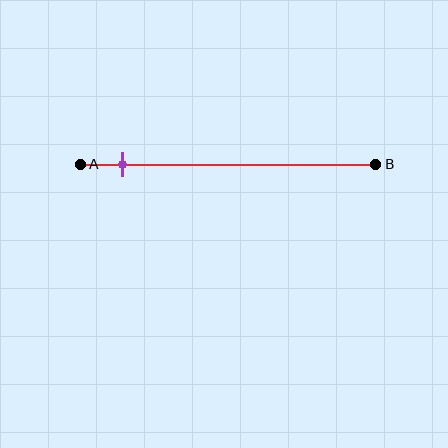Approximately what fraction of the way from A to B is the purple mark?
The purple mark is approximately 15% of the way from A to B.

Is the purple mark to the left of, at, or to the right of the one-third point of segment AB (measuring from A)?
The purple mark is to the left of the one-third point of segment AB.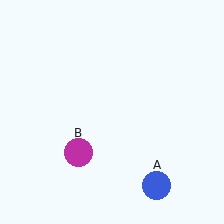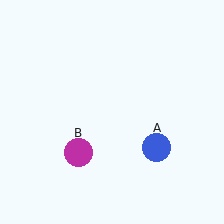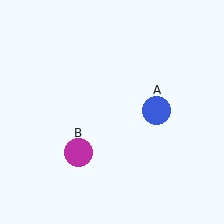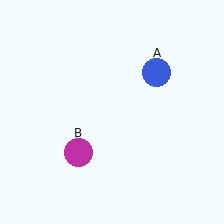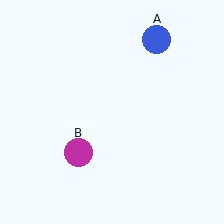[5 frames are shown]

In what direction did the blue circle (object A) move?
The blue circle (object A) moved up.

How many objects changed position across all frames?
1 object changed position: blue circle (object A).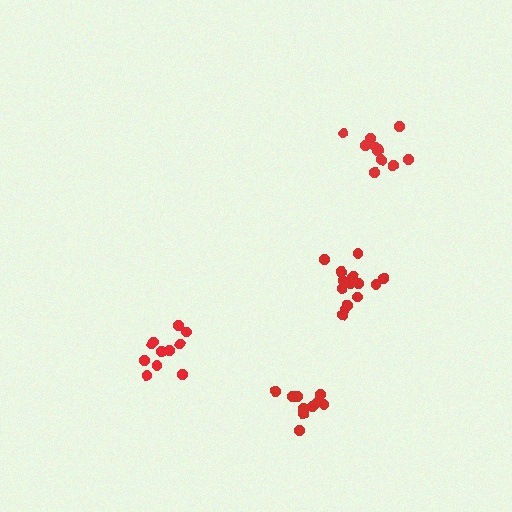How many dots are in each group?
Group 1: 11 dots, Group 2: 10 dots, Group 3: 11 dots, Group 4: 15 dots (47 total).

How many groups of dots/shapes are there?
There are 4 groups.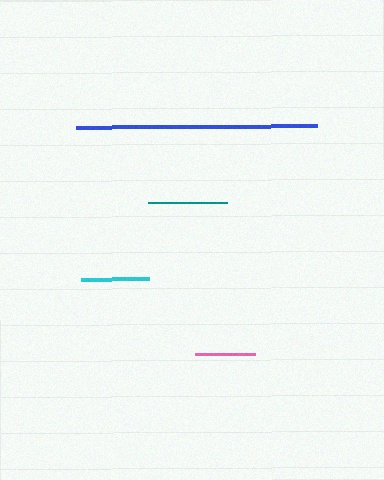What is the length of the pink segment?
The pink segment is approximately 60 pixels long.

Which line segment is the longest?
The blue line is the longest at approximately 241 pixels.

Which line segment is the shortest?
The pink line is the shortest at approximately 60 pixels.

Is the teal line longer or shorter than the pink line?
The teal line is longer than the pink line.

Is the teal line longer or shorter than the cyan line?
The teal line is longer than the cyan line.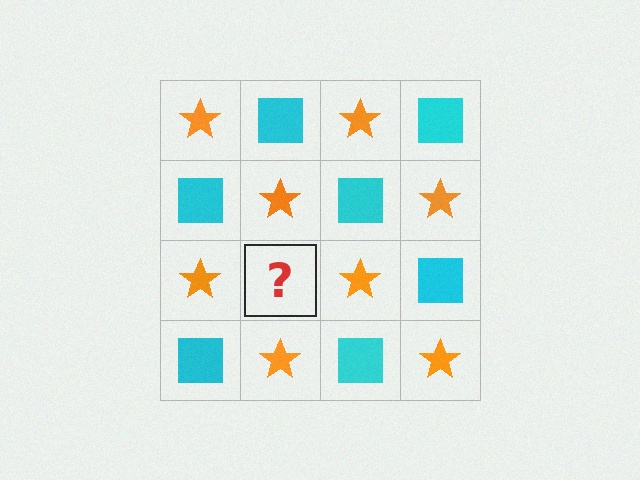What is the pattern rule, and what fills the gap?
The rule is that it alternates orange star and cyan square in a checkerboard pattern. The gap should be filled with a cyan square.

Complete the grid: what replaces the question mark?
The question mark should be replaced with a cyan square.